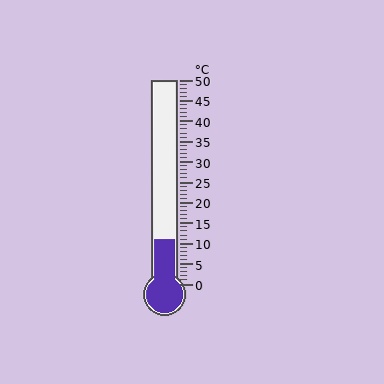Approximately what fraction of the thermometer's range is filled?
The thermometer is filled to approximately 20% of its range.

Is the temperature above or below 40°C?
The temperature is below 40°C.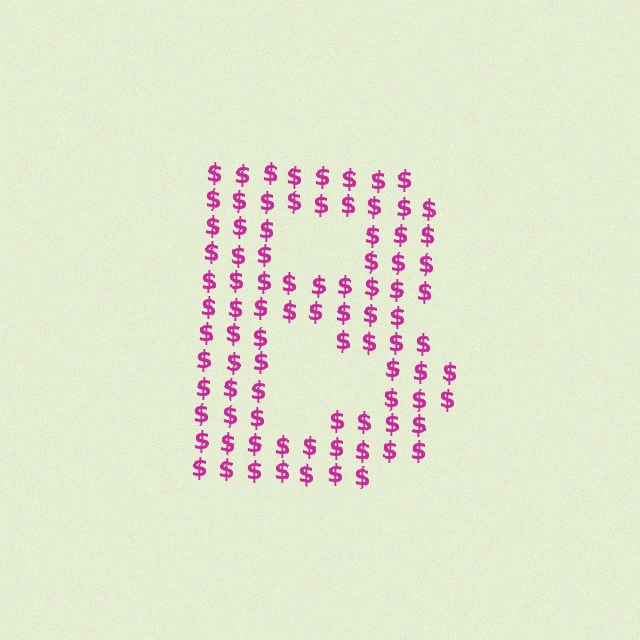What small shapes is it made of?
It is made of small dollar signs.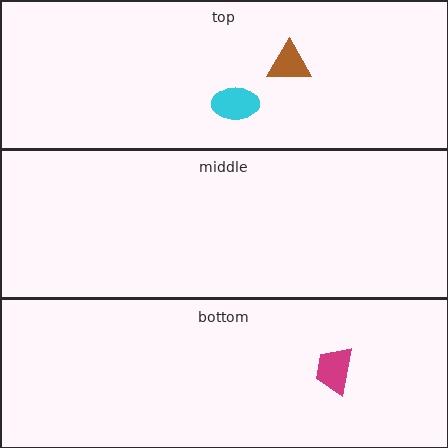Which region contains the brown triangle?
The top region.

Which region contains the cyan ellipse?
The top region.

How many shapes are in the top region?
2.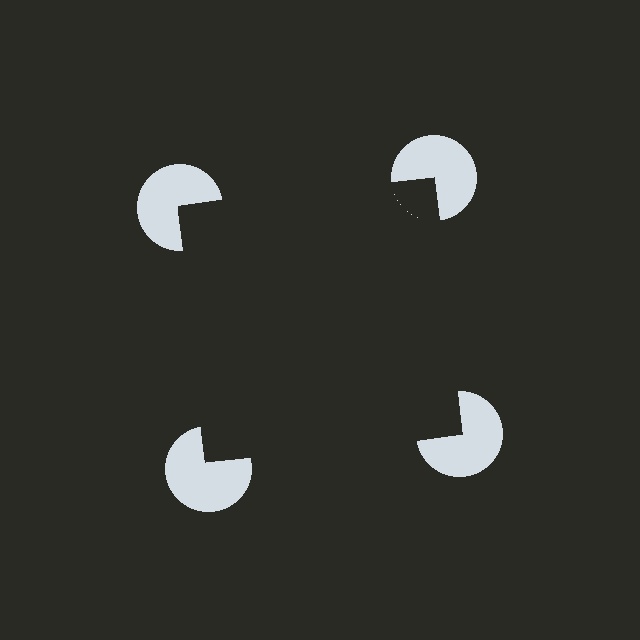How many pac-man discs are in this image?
There are 4 — one at each vertex of the illusory square.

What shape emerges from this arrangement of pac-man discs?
An illusory square — its edges are inferred from the aligned wedge cuts in the pac-man discs, not physically drawn.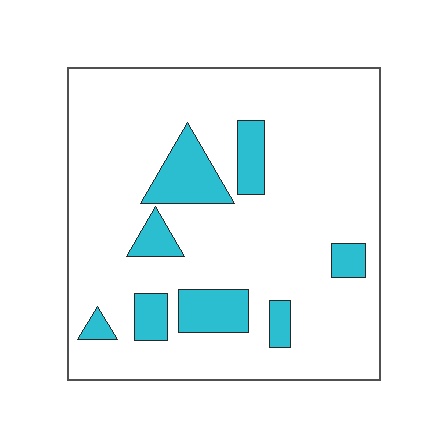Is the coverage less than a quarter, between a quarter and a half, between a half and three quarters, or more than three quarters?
Less than a quarter.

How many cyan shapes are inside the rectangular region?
8.